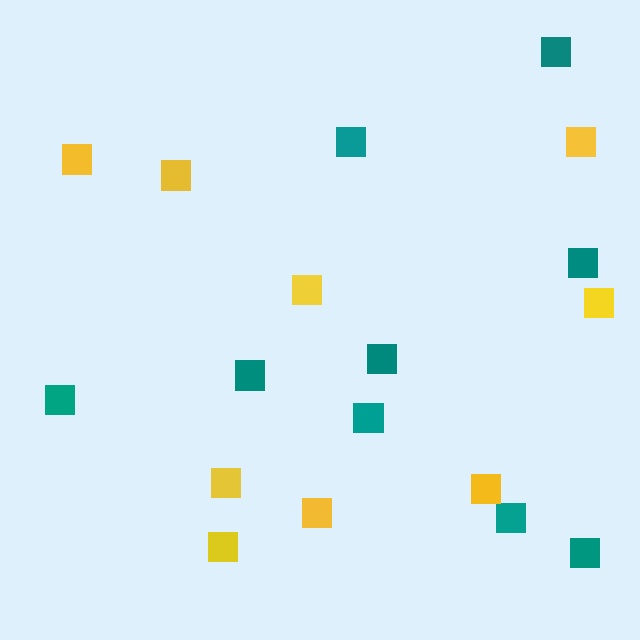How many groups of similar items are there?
There are 2 groups: one group of teal squares (9) and one group of yellow squares (9).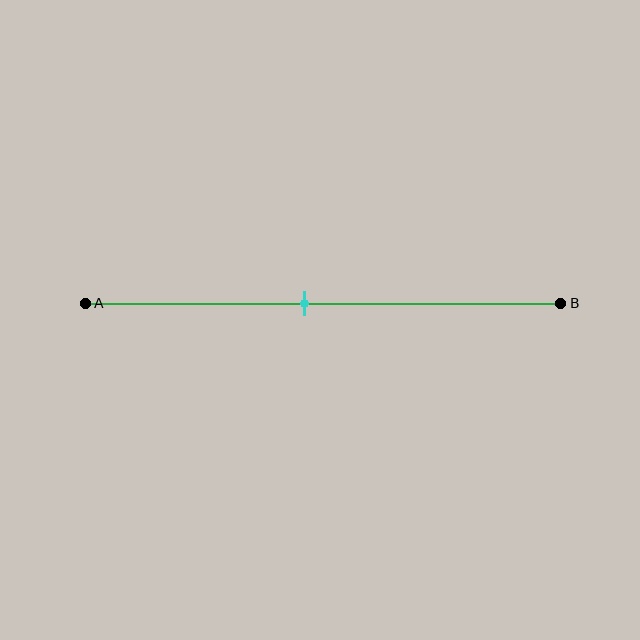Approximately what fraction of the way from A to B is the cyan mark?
The cyan mark is approximately 45% of the way from A to B.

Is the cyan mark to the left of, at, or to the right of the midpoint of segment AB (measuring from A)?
The cyan mark is to the left of the midpoint of segment AB.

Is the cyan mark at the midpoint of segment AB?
No, the mark is at about 45% from A, not at the 50% midpoint.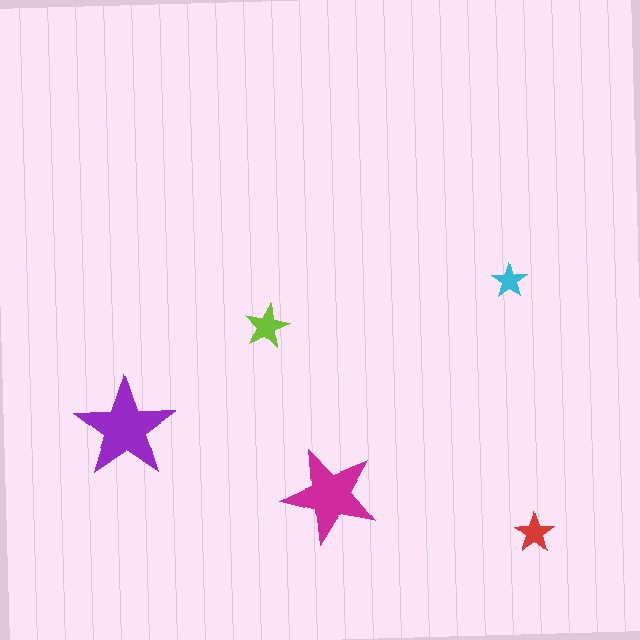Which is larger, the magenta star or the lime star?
The magenta one.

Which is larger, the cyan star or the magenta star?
The magenta one.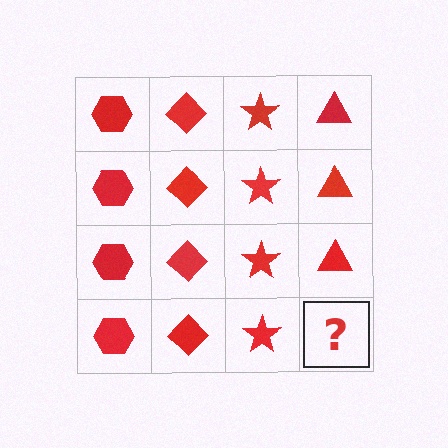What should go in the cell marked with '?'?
The missing cell should contain a red triangle.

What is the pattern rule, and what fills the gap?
The rule is that each column has a consistent shape. The gap should be filled with a red triangle.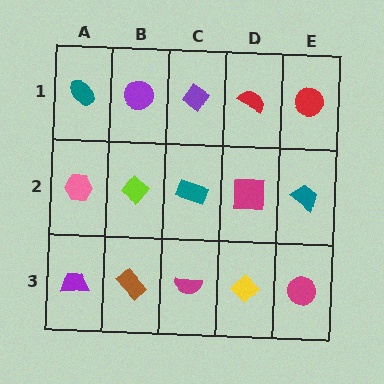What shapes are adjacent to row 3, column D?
A magenta square (row 2, column D), a magenta semicircle (row 3, column C), a magenta circle (row 3, column E).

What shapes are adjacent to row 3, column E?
A teal trapezoid (row 2, column E), a yellow diamond (row 3, column D).